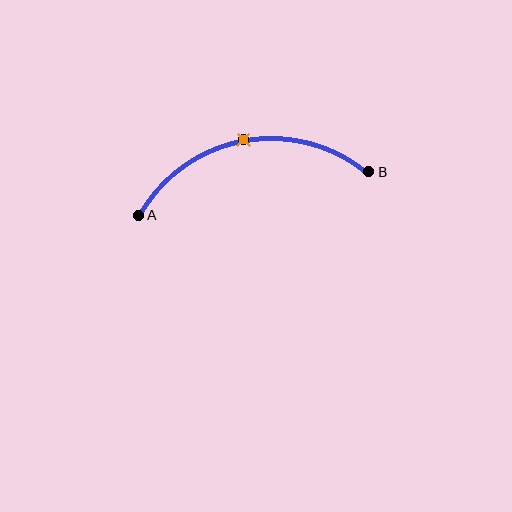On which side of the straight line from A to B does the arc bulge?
The arc bulges above the straight line connecting A and B.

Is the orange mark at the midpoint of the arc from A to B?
Yes. The orange mark lies on the arc at equal arc-length from both A and B — it is the arc midpoint.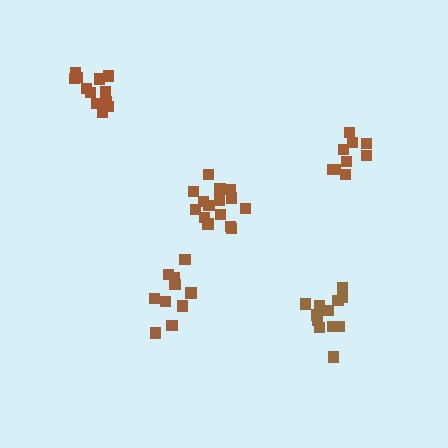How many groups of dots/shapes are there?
There are 5 groups.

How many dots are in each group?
Group 1: 13 dots, Group 2: 12 dots, Group 3: 10 dots, Group 4: 15 dots, Group 5: 10 dots (60 total).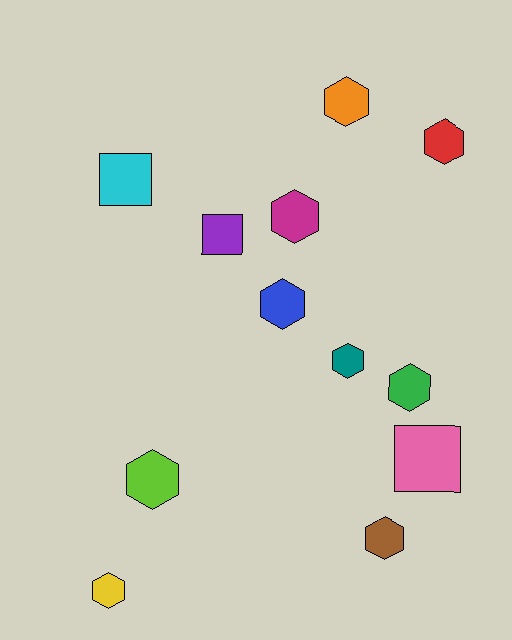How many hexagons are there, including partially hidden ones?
There are 9 hexagons.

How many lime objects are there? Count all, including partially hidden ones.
There is 1 lime object.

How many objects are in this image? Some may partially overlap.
There are 12 objects.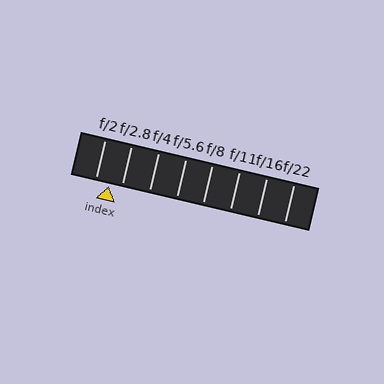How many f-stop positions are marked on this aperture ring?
There are 8 f-stop positions marked.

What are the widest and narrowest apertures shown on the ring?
The widest aperture shown is f/2 and the narrowest is f/22.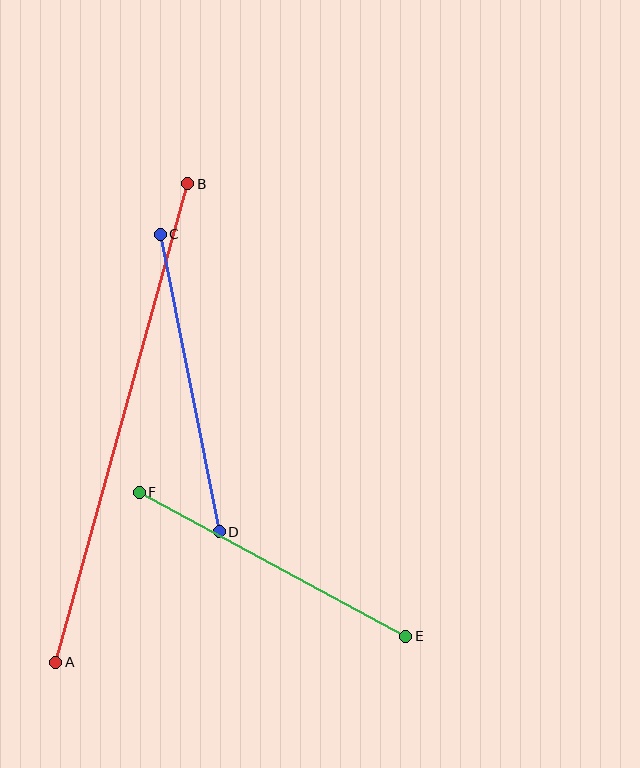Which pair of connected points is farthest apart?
Points A and B are farthest apart.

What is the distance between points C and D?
The distance is approximately 303 pixels.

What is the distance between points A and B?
The distance is approximately 496 pixels.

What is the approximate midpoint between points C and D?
The midpoint is at approximately (190, 383) pixels.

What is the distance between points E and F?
The distance is approximately 303 pixels.